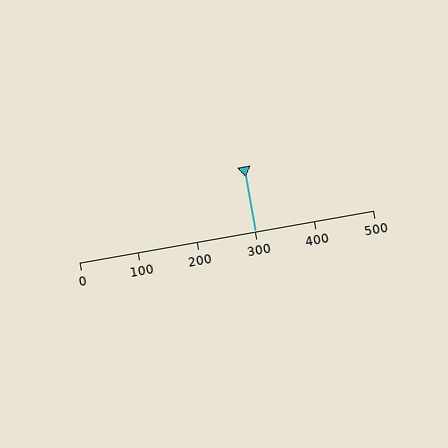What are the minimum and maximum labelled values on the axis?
The axis runs from 0 to 500.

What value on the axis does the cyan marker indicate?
The marker indicates approximately 300.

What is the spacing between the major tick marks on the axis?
The major ticks are spaced 100 apart.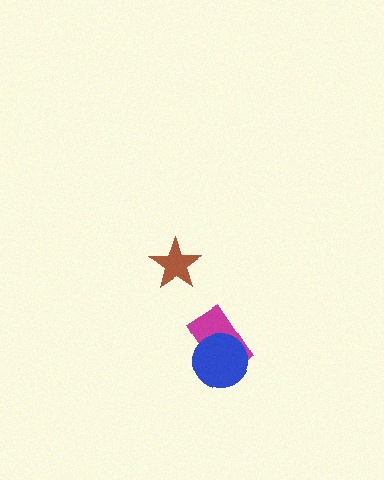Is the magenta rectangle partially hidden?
Yes, it is partially covered by another shape.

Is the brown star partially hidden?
No, no other shape covers it.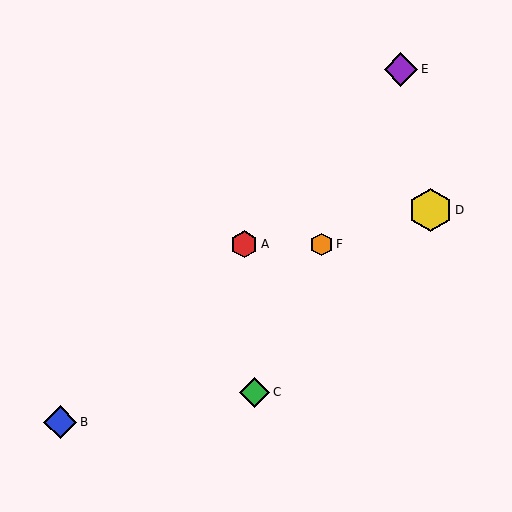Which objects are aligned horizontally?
Objects A, F are aligned horizontally.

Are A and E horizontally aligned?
No, A is at y≈244 and E is at y≈69.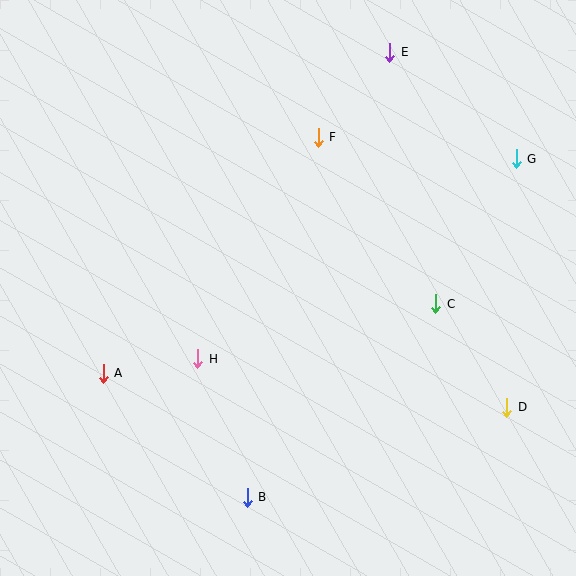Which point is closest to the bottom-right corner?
Point D is closest to the bottom-right corner.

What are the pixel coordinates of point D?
Point D is at (507, 407).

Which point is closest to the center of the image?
Point H at (198, 359) is closest to the center.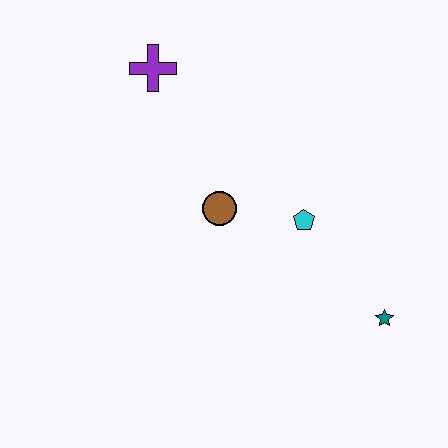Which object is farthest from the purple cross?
The teal star is farthest from the purple cross.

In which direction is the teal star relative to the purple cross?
The teal star is below the purple cross.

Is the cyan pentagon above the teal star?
Yes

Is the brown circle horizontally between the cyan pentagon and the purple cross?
Yes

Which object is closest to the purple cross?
The brown circle is closest to the purple cross.